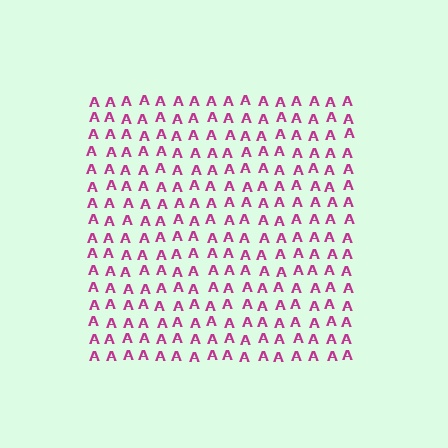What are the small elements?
The small elements are letter A's.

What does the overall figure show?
The overall figure shows a square.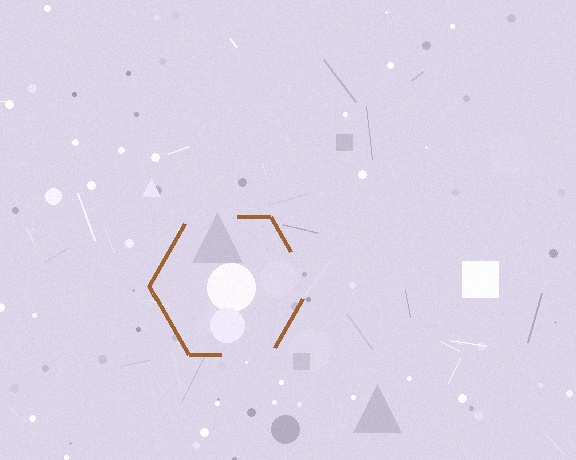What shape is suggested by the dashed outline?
The dashed outline suggests a hexagon.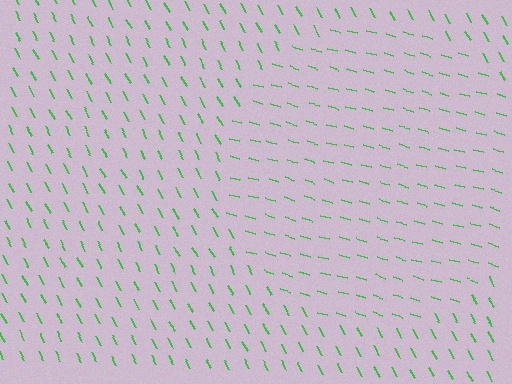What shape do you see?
I see a circle.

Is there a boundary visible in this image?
Yes, there is a texture boundary formed by a change in line orientation.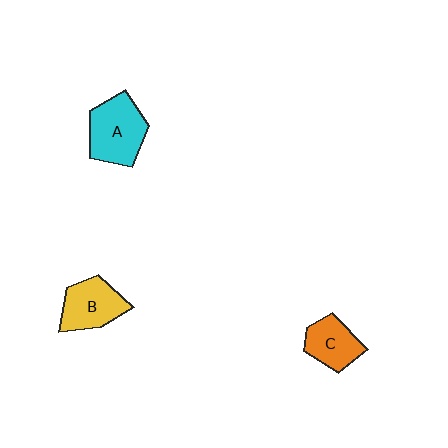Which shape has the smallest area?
Shape C (orange).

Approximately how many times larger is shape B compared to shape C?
Approximately 1.2 times.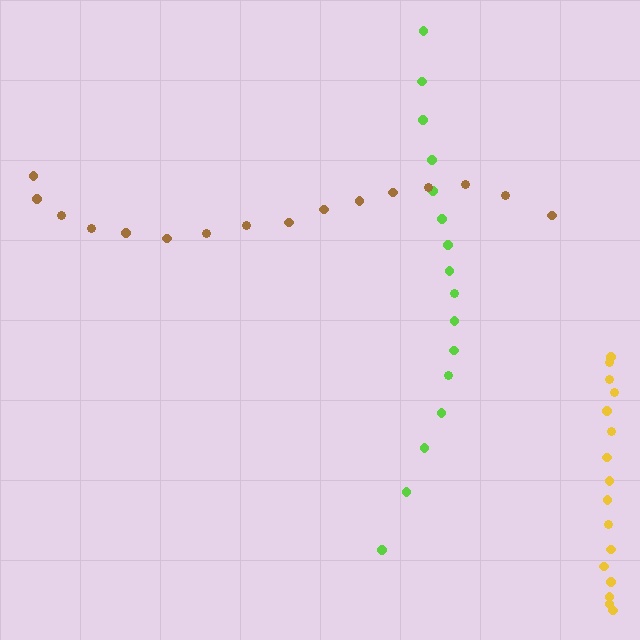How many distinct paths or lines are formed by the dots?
There are 3 distinct paths.